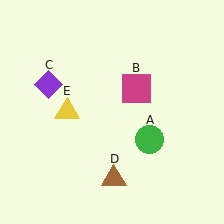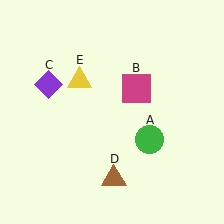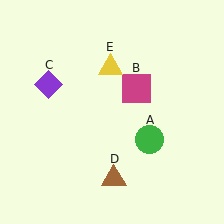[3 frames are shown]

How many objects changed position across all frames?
1 object changed position: yellow triangle (object E).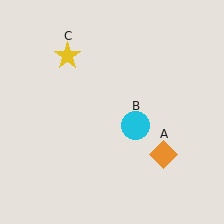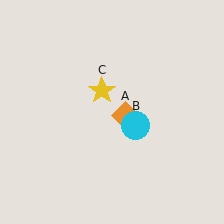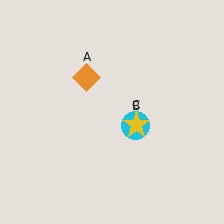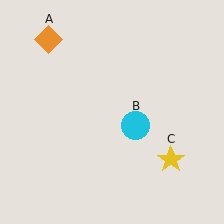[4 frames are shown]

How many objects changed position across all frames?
2 objects changed position: orange diamond (object A), yellow star (object C).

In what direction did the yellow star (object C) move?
The yellow star (object C) moved down and to the right.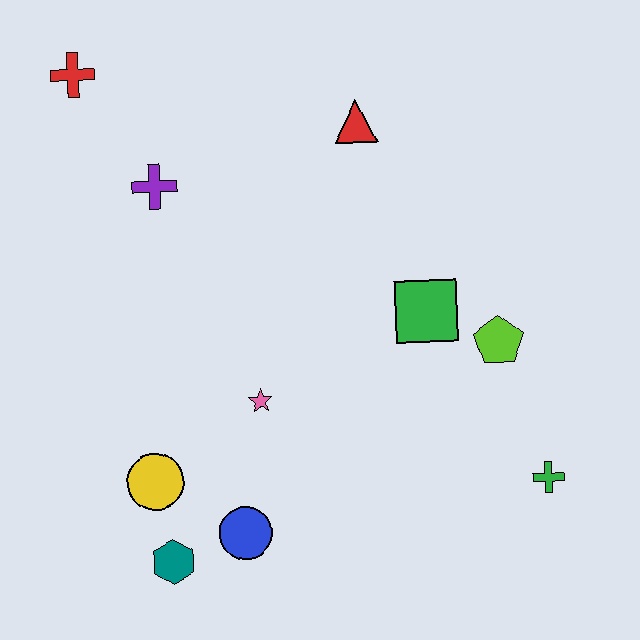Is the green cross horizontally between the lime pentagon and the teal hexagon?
No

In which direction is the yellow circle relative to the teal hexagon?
The yellow circle is above the teal hexagon.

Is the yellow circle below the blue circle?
No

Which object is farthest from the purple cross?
The green cross is farthest from the purple cross.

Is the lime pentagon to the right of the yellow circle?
Yes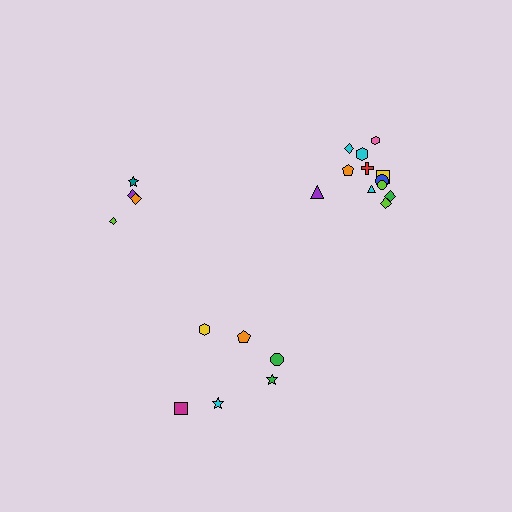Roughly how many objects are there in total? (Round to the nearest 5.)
Roughly 20 objects in total.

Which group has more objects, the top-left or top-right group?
The top-right group.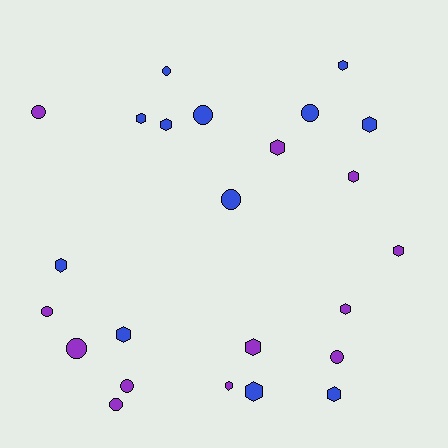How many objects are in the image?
There are 24 objects.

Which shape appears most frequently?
Hexagon, with 14 objects.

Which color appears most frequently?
Blue, with 12 objects.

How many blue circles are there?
There are 4 blue circles.